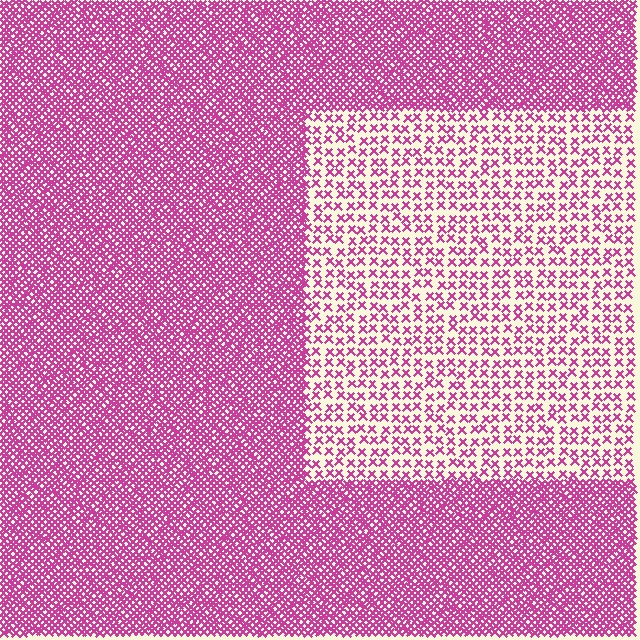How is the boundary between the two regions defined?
The boundary is defined by a change in element density (approximately 3.0x ratio). All elements are the same color, size, and shape.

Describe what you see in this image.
The image contains small magenta elements arranged at two different densities. A rectangle-shaped region is visible where the elements are less densely packed than the surrounding area.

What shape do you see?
I see a rectangle.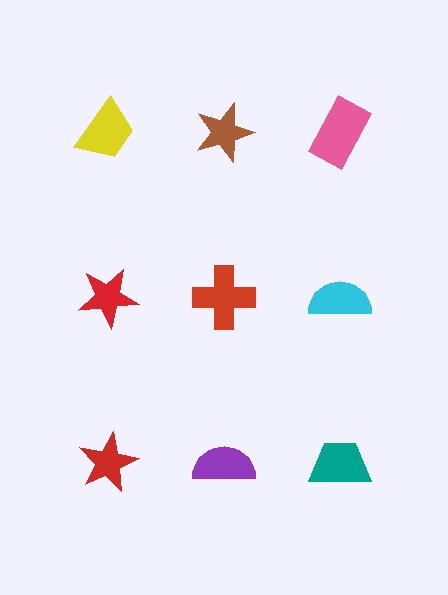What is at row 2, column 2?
A red cross.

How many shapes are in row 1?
3 shapes.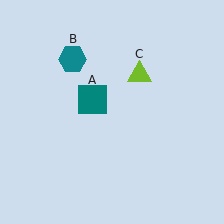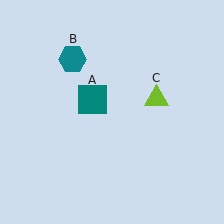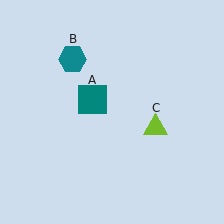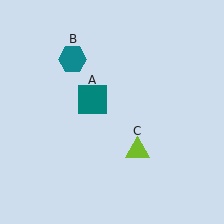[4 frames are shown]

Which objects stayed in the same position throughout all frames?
Teal square (object A) and teal hexagon (object B) remained stationary.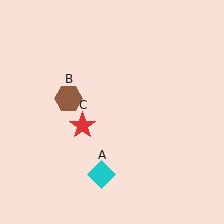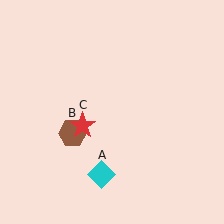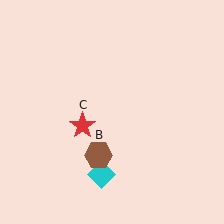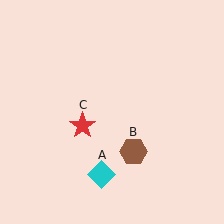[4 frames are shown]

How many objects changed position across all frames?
1 object changed position: brown hexagon (object B).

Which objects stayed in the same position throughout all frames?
Cyan diamond (object A) and red star (object C) remained stationary.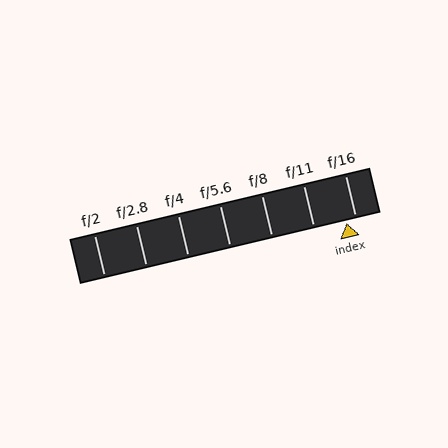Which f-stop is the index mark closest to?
The index mark is closest to f/16.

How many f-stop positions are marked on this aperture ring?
There are 7 f-stop positions marked.